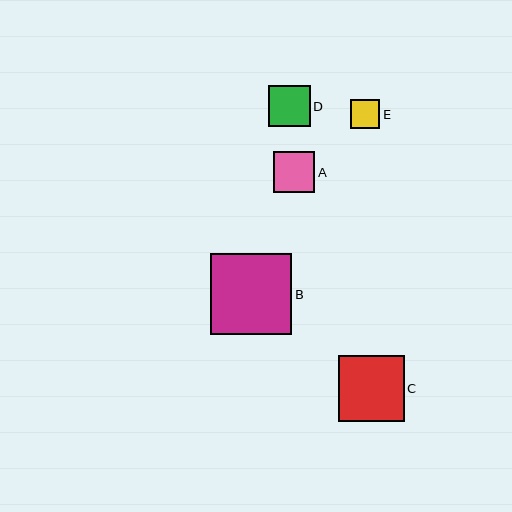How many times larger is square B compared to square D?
Square B is approximately 1.9 times the size of square D.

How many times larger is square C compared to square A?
Square C is approximately 1.6 times the size of square A.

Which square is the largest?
Square B is the largest with a size of approximately 81 pixels.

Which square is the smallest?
Square E is the smallest with a size of approximately 29 pixels.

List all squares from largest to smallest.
From largest to smallest: B, C, D, A, E.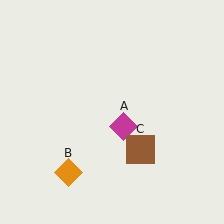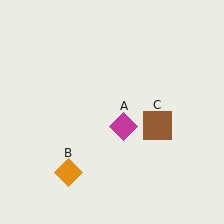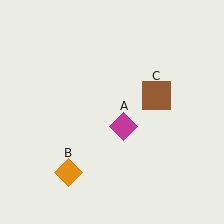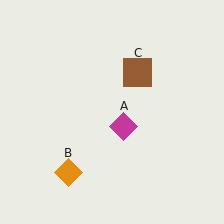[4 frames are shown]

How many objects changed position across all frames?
1 object changed position: brown square (object C).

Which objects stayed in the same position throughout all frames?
Magenta diamond (object A) and orange diamond (object B) remained stationary.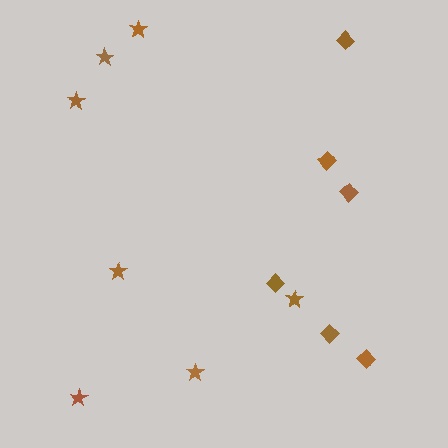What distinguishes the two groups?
There are 2 groups: one group of stars (7) and one group of diamonds (6).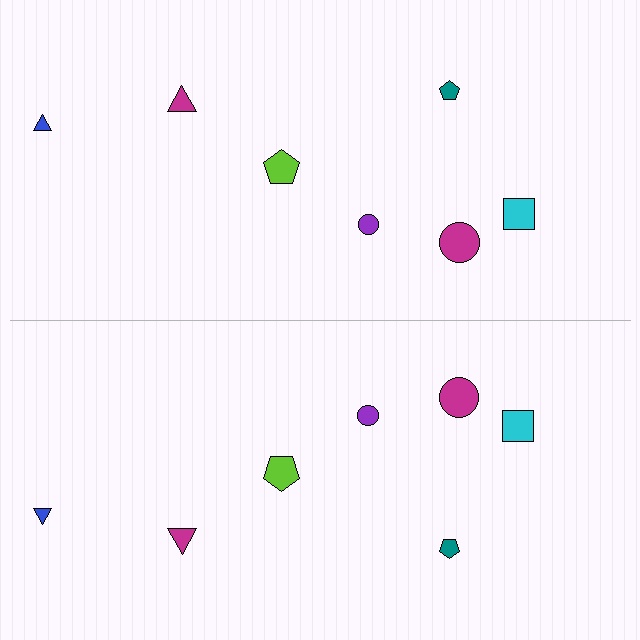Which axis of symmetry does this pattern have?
The pattern has a horizontal axis of symmetry running through the center of the image.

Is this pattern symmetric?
Yes, this pattern has bilateral (reflection) symmetry.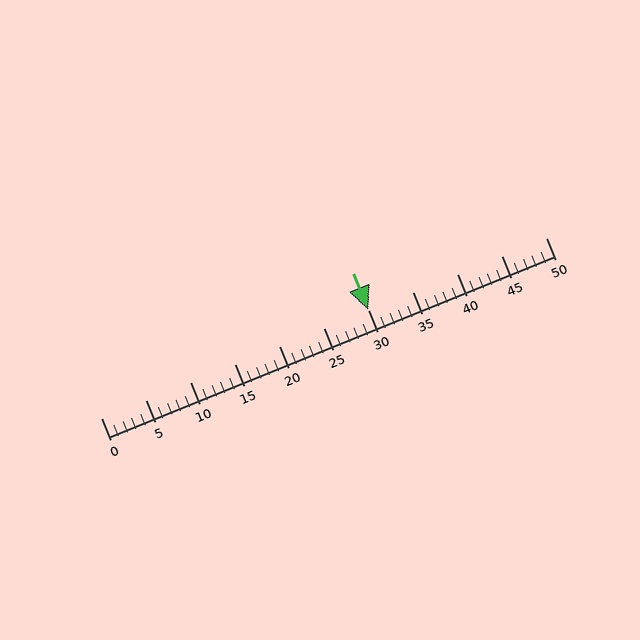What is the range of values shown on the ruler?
The ruler shows values from 0 to 50.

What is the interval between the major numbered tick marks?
The major tick marks are spaced 5 units apart.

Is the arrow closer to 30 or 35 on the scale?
The arrow is closer to 30.